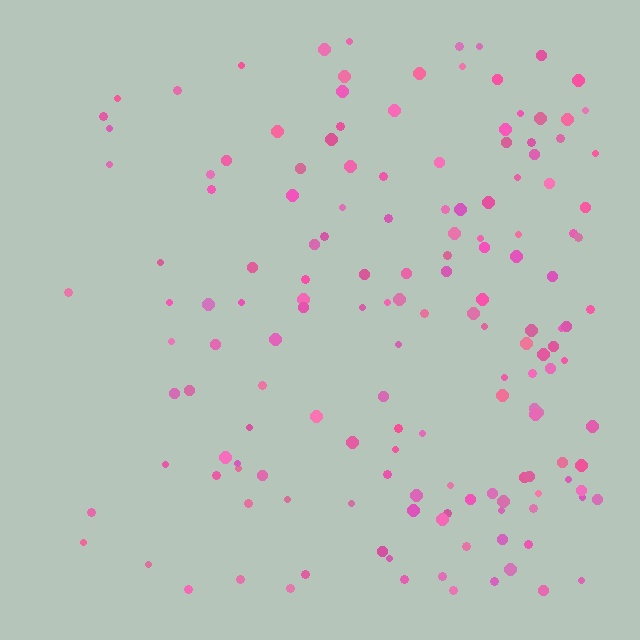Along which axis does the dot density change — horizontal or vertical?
Horizontal.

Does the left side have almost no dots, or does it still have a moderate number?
Still a moderate number, just noticeably fewer than the right.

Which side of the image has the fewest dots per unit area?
The left.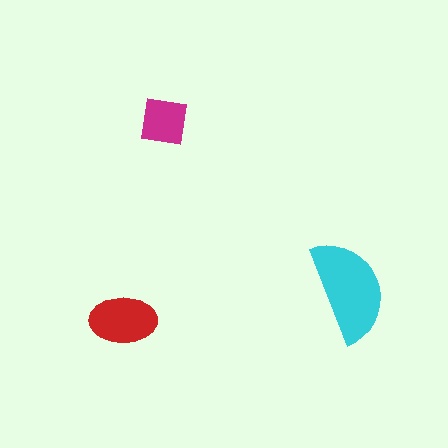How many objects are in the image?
There are 3 objects in the image.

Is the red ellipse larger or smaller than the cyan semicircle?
Smaller.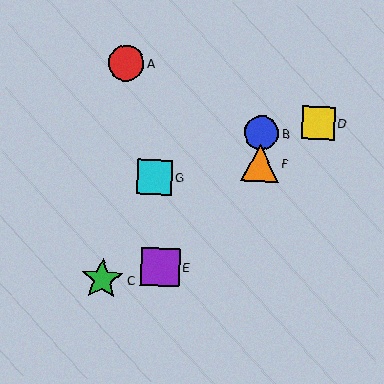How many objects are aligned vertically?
2 objects (B, F) are aligned vertically.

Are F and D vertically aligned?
No, F is at x≈260 and D is at x≈318.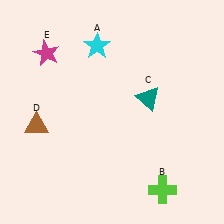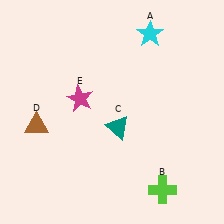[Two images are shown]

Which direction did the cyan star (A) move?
The cyan star (A) moved right.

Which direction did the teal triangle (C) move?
The teal triangle (C) moved left.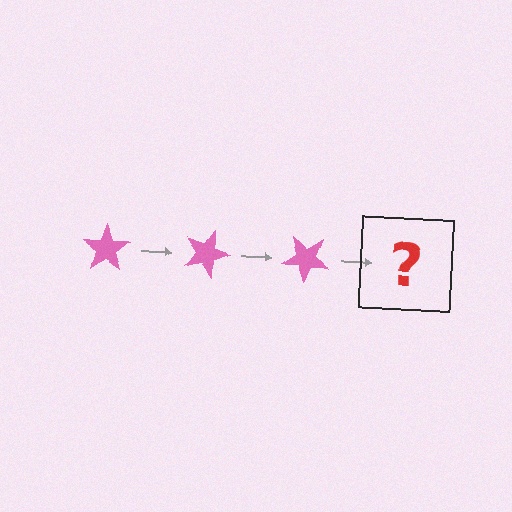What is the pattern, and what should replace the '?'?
The pattern is that the star rotates 20 degrees each step. The '?' should be a pink star rotated 60 degrees.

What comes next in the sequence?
The next element should be a pink star rotated 60 degrees.